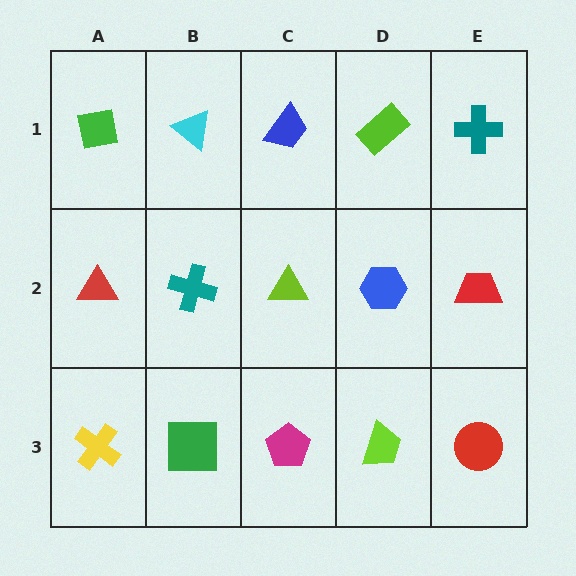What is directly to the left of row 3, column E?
A lime trapezoid.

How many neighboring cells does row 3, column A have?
2.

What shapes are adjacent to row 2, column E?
A teal cross (row 1, column E), a red circle (row 3, column E), a blue hexagon (row 2, column D).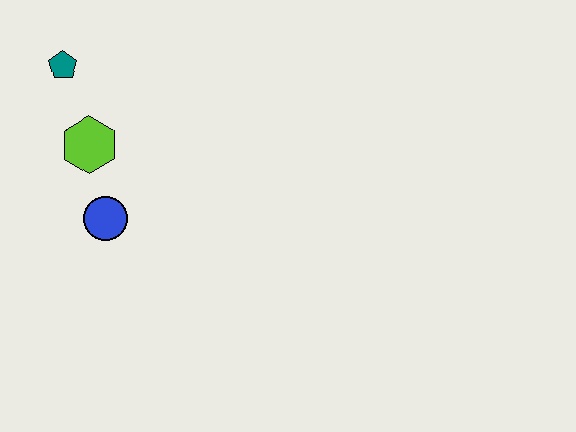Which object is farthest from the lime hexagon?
The teal pentagon is farthest from the lime hexagon.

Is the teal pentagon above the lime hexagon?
Yes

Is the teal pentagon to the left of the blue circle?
Yes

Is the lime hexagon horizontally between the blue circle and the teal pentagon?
Yes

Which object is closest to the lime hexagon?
The blue circle is closest to the lime hexagon.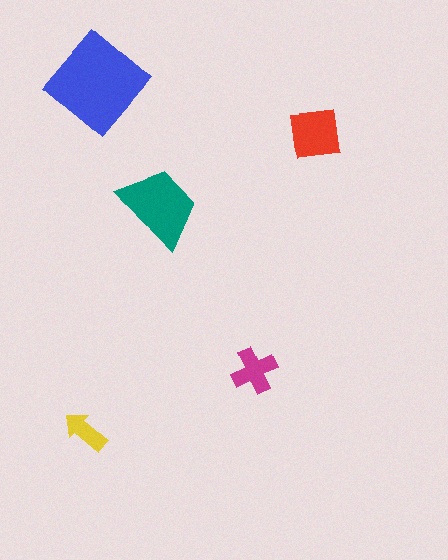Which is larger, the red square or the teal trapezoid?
The teal trapezoid.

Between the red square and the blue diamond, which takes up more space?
The blue diamond.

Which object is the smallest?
The yellow arrow.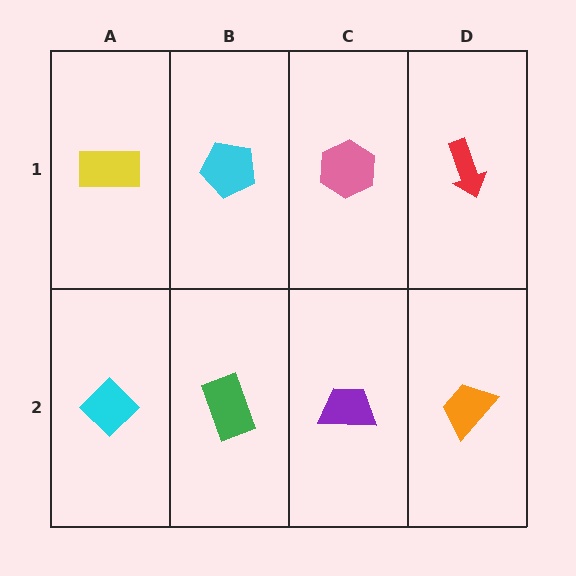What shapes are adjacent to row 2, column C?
A pink hexagon (row 1, column C), a green rectangle (row 2, column B), an orange trapezoid (row 2, column D).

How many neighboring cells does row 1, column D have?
2.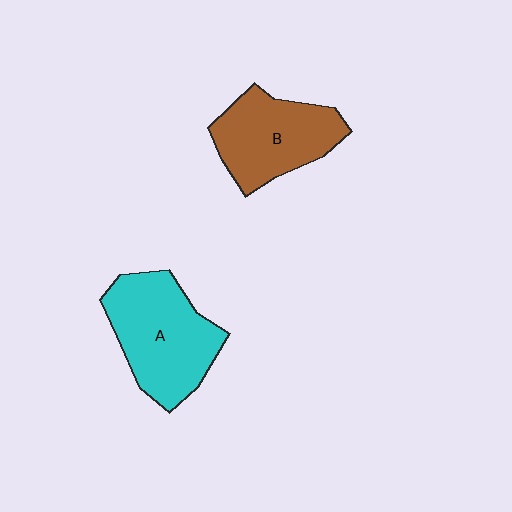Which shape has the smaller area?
Shape B (brown).